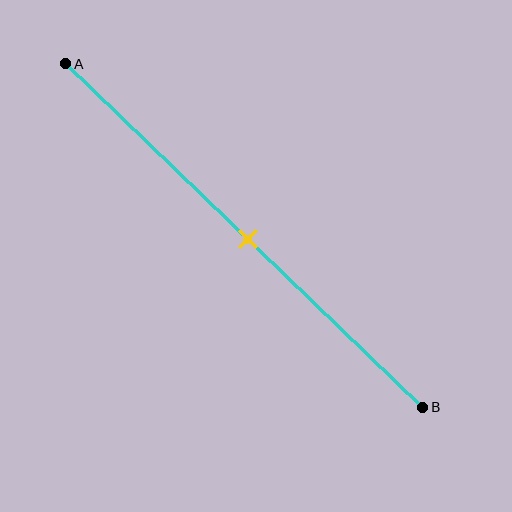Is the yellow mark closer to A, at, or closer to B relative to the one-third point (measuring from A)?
The yellow mark is closer to point B than the one-third point of segment AB.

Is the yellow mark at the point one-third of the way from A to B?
No, the mark is at about 50% from A, not at the 33% one-third point.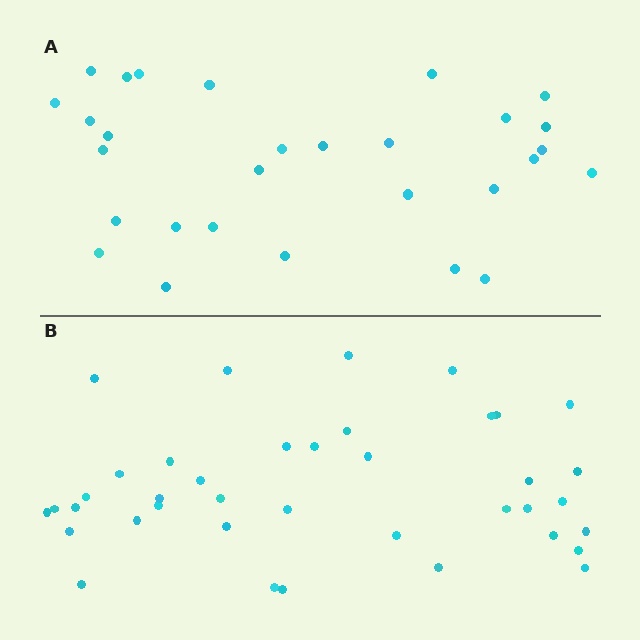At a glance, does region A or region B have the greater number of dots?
Region B (the bottom region) has more dots.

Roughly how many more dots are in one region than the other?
Region B has roughly 10 or so more dots than region A.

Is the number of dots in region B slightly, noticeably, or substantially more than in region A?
Region B has noticeably more, but not dramatically so. The ratio is roughly 1.3 to 1.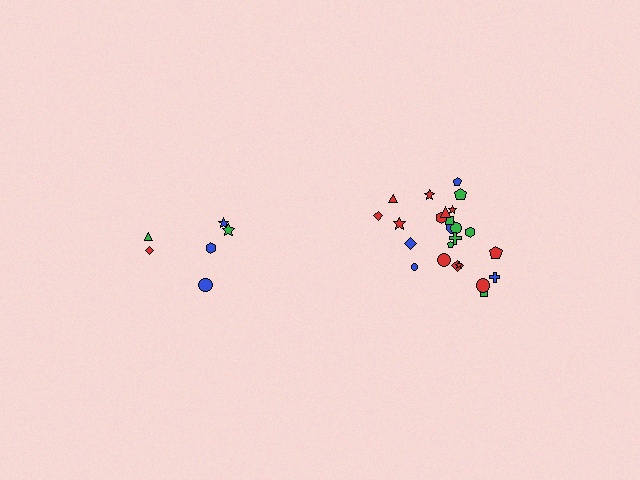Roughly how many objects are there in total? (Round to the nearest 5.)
Roughly 30 objects in total.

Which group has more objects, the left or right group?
The right group.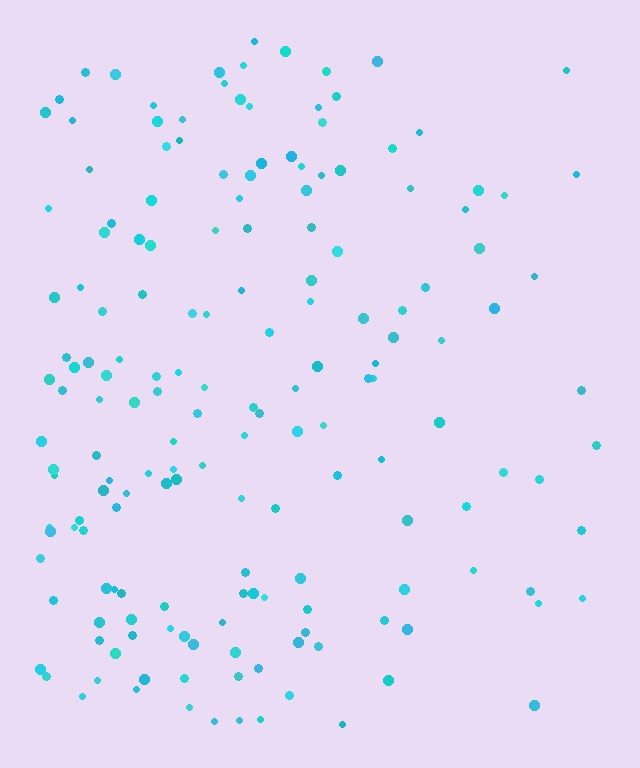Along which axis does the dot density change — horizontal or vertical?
Horizontal.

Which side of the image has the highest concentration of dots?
The left.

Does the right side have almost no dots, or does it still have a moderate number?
Still a moderate number, just noticeably fewer than the left.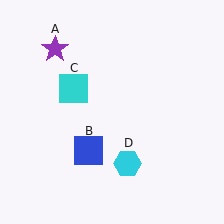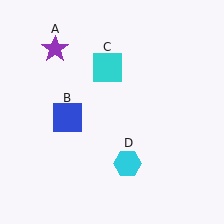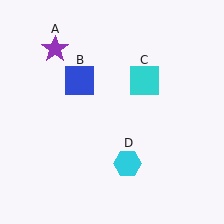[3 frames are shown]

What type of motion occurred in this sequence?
The blue square (object B), cyan square (object C) rotated clockwise around the center of the scene.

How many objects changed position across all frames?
2 objects changed position: blue square (object B), cyan square (object C).